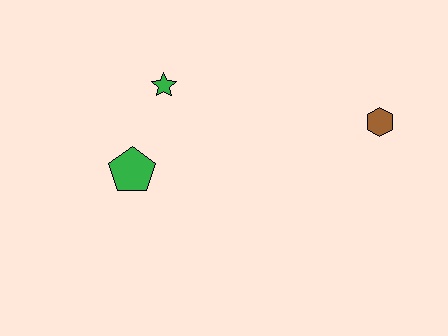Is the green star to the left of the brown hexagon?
Yes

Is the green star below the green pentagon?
No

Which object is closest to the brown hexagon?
The green star is closest to the brown hexagon.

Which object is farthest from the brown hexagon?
The green pentagon is farthest from the brown hexagon.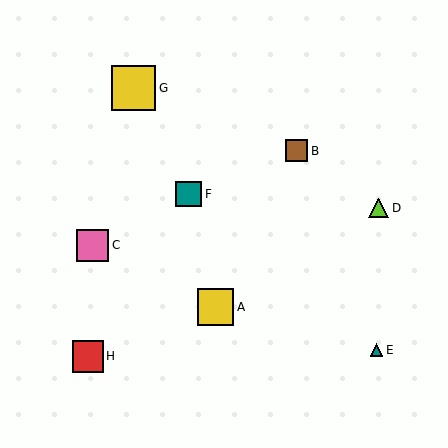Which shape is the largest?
The yellow square (labeled G) is the largest.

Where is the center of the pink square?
The center of the pink square is at (93, 245).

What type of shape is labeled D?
Shape D is a lime triangle.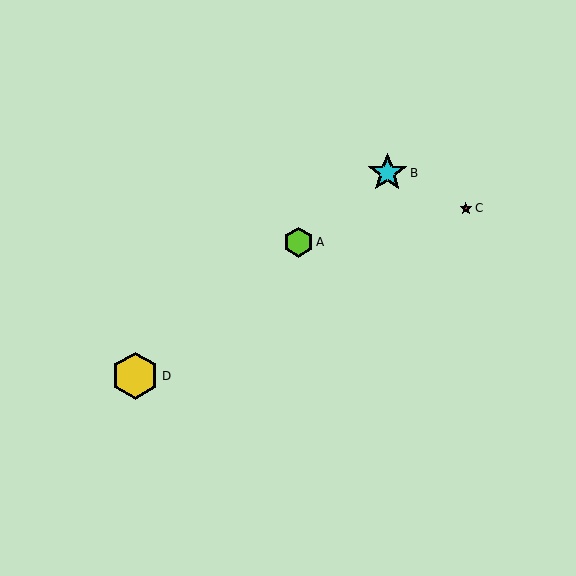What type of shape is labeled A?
Shape A is a lime hexagon.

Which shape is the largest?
The yellow hexagon (labeled D) is the largest.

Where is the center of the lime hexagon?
The center of the lime hexagon is at (298, 242).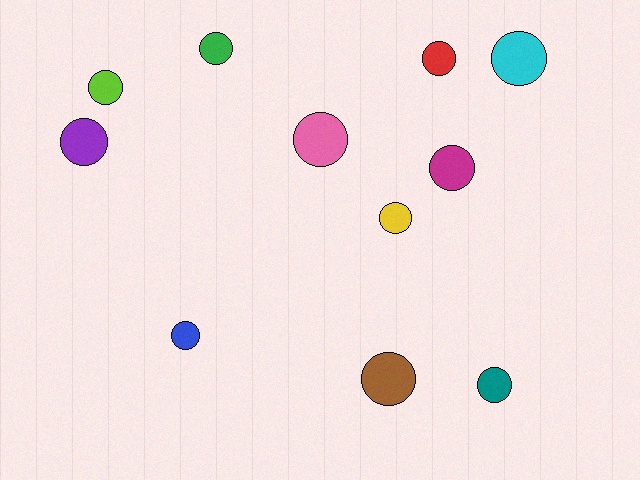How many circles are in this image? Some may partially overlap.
There are 11 circles.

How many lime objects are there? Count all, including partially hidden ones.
There is 1 lime object.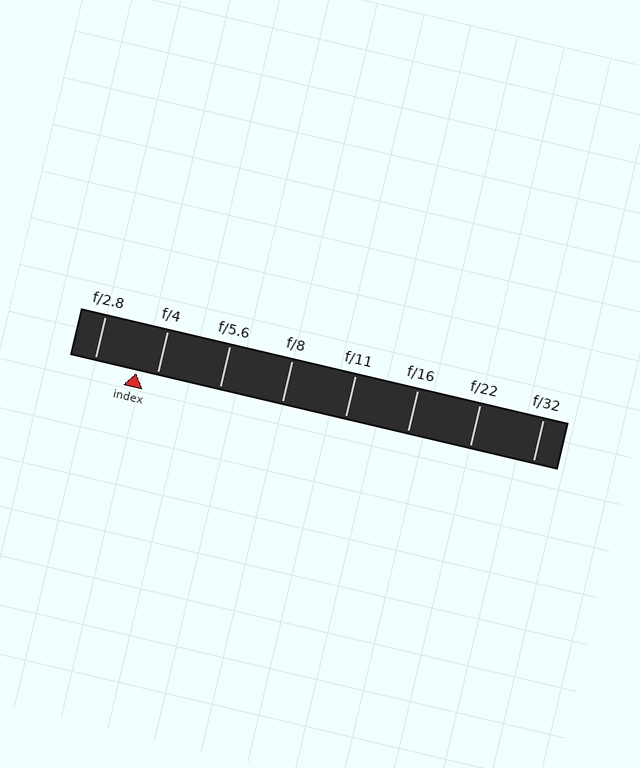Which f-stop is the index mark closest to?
The index mark is closest to f/4.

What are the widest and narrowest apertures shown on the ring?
The widest aperture shown is f/2.8 and the narrowest is f/32.